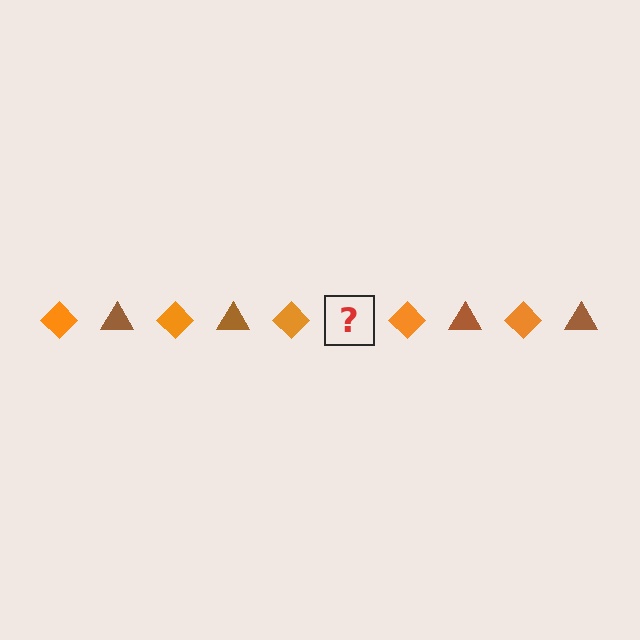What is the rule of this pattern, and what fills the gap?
The rule is that the pattern alternates between orange diamond and brown triangle. The gap should be filled with a brown triangle.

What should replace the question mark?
The question mark should be replaced with a brown triangle.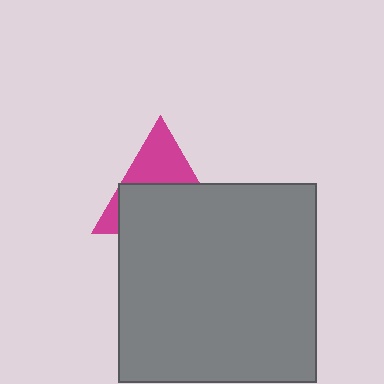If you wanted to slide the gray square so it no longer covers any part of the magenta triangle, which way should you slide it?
Slide it down — that is the most direct way to separate the two shapes.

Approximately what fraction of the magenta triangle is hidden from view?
Roughly 59% of the magenta triangle is hidden behind the gray square.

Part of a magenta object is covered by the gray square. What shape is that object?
It is a triangle.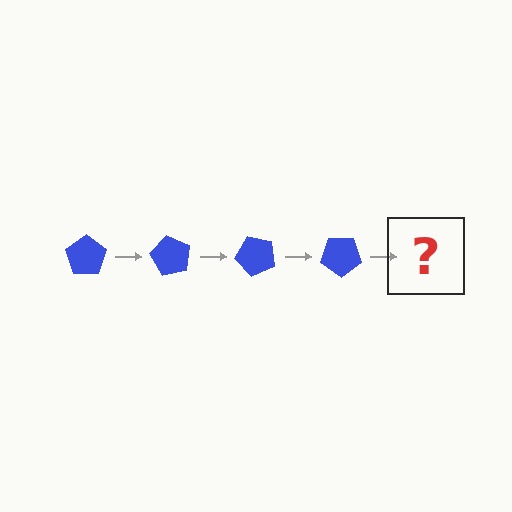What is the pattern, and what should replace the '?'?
The pattern is that the pentagon rotates 60 degrees each step. The '?' should be a blue pentagon rotated 240 degrees.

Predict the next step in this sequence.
The next step is a blue pentagon rotated 240 degrees.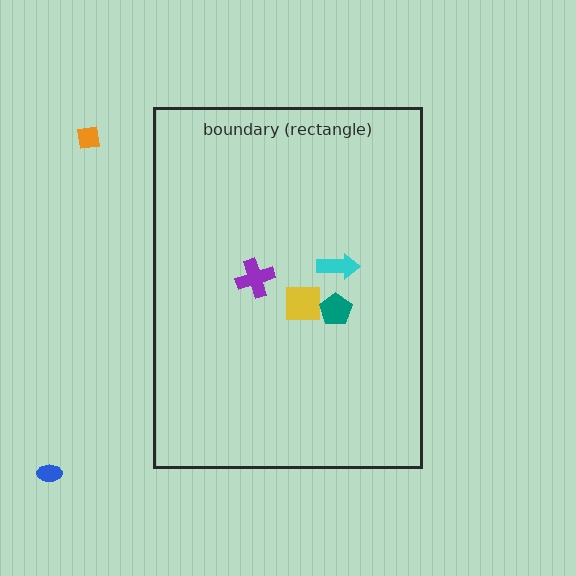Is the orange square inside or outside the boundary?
Outside.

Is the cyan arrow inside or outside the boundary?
Inside.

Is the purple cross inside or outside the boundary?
Inside.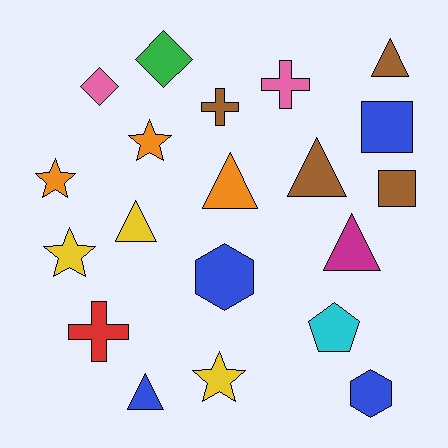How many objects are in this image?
There are 20 objects.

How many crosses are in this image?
There are 3 crosses.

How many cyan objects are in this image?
There is 1 cyan object.